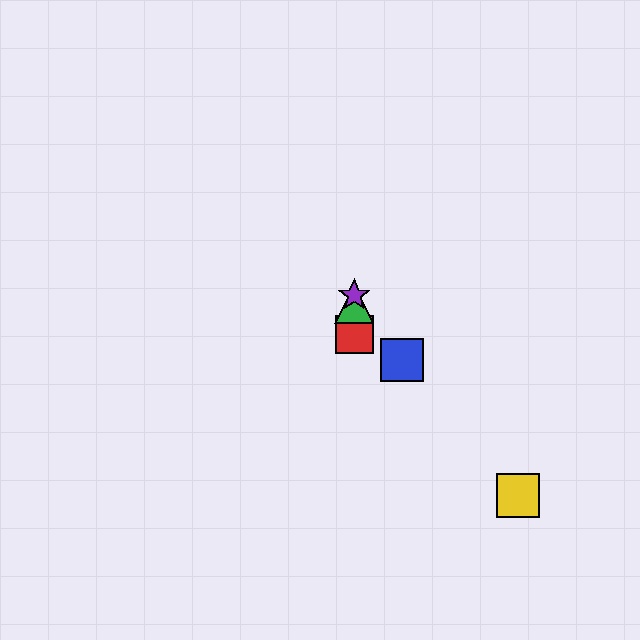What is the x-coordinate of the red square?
The red square is at x≈354.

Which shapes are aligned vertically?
The red square, the green triangle, the purple star are aligned vertically.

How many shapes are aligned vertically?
3 shapes (the red square, the green triangle, the purple star) are aligned vertically.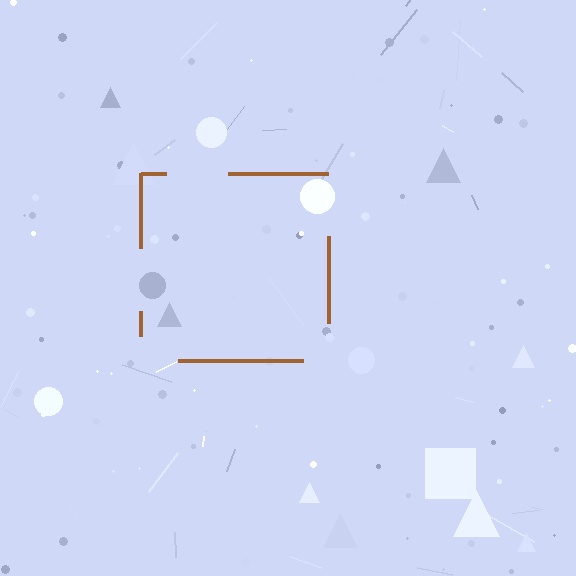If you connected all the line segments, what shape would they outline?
They would outline a square.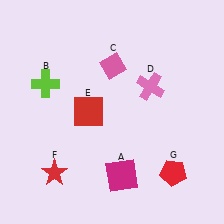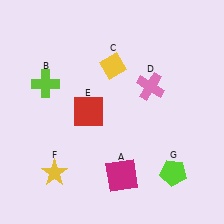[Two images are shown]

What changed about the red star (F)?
In Image 1, F is red. In Image 2, it changed to yellow.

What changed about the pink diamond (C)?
In Image 1, C is pink. In Image 2, it changed to yellow.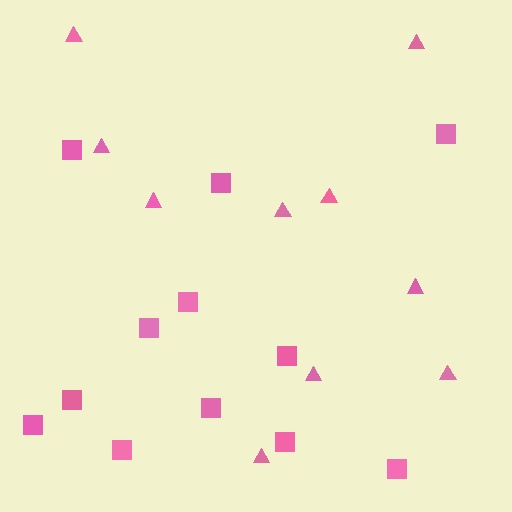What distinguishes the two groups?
There are 2 groups: one group of squares (12) and one group of triangles (10).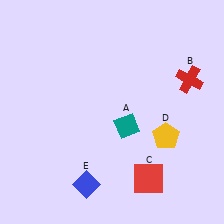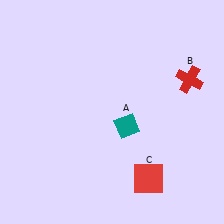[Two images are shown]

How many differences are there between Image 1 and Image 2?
There are 2 differences between the two images.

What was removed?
The yellow pentagon (D), the blue diamond (E) were removed in Image 2.